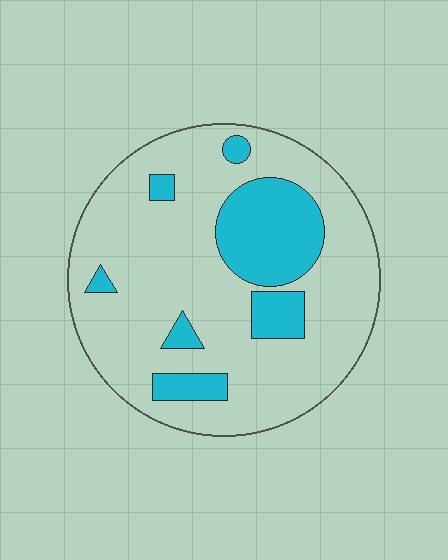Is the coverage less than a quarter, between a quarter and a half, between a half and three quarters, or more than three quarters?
Less than a quarter.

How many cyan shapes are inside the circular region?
7.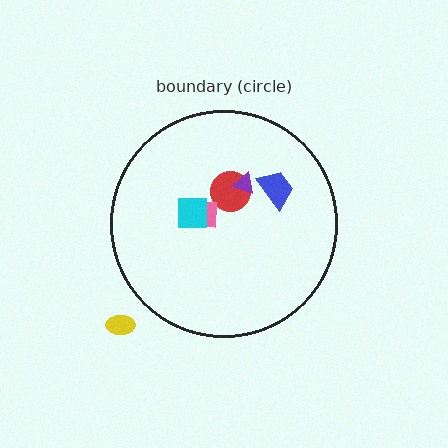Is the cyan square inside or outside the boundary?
Inside.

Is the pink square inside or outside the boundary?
Inside.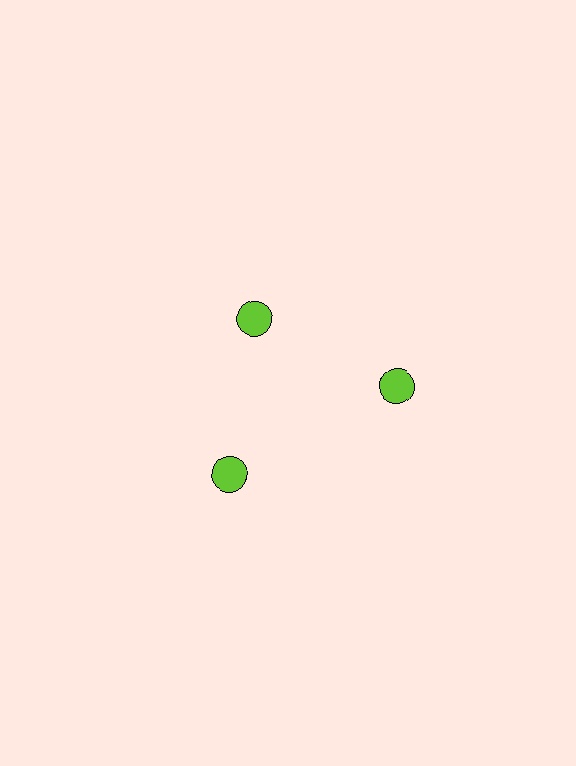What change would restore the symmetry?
The symmetry would be restored by moving it outward, back onto the ring so that all 3 circles sit at equal angles and equal distance from the center.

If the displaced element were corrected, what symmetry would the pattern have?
It would have 3-fold rotational symmetry — the pattern would map onto itself every 120 degrees.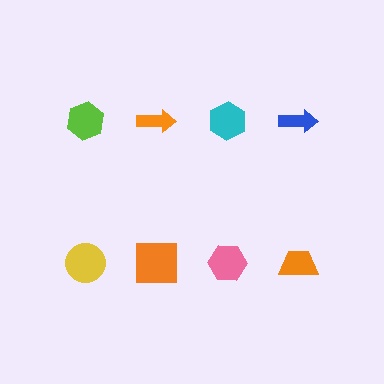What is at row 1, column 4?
A blue arrow.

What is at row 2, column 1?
A yellow circle.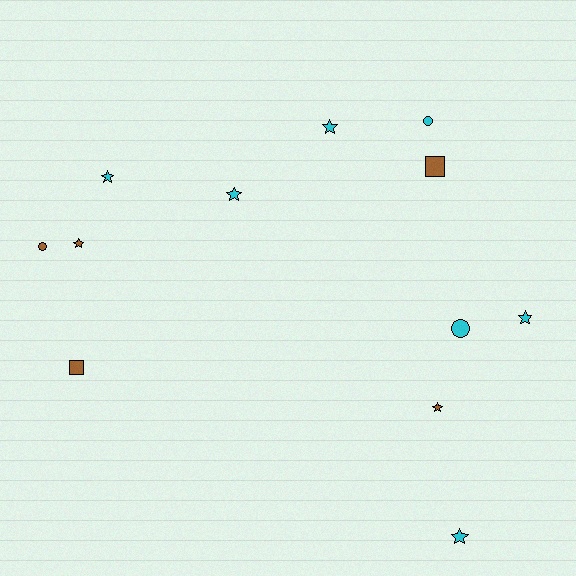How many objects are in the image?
There are 12 objects.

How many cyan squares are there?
There are no cyan squares.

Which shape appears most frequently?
Star, with 7 objects.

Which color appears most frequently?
Cyan, with 7 objects.